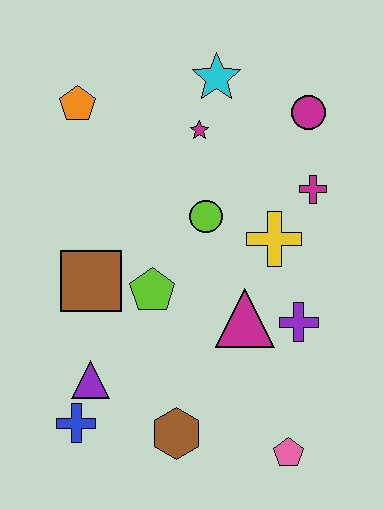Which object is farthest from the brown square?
The magenta circle is farthest from the brown square.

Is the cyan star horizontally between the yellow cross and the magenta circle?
No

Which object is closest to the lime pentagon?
The brown square is closest to the lime pentagon.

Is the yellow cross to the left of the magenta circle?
Yes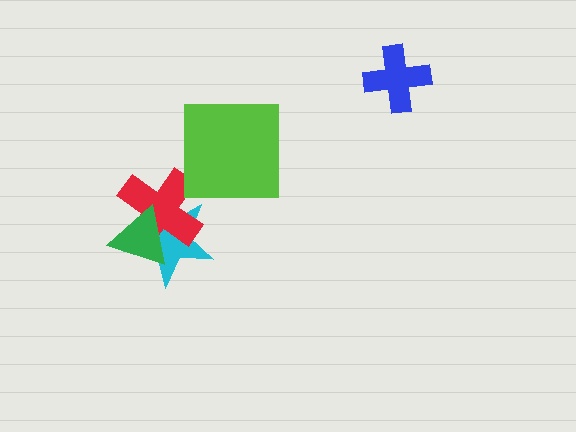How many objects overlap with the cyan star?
2 objects overlap with the cyan star.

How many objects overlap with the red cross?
2 objects overlap with the red cross.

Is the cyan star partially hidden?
Yes, it is partially covered by another shape.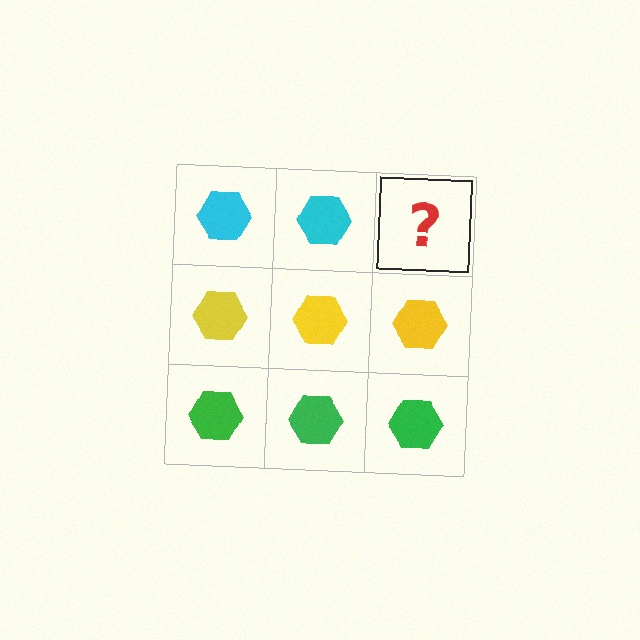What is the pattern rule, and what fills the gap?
The rule is that each row has a consistent color. The gap should be filled with a cyan hexagon.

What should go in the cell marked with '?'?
The missing cell should contain a cyan hexagon.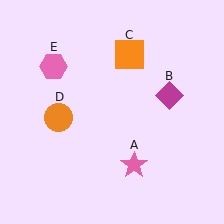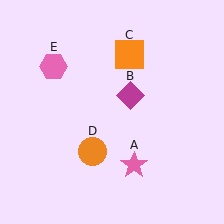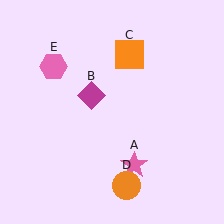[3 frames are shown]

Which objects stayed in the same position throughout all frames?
Pink star (object A) and orange square (object C) and pink hexagon (object E) remained stationary.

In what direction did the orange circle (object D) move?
The orange circle (object D) moved down and to the right.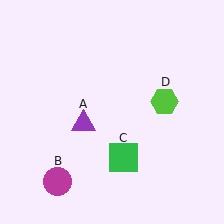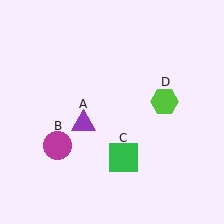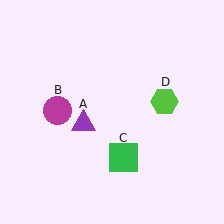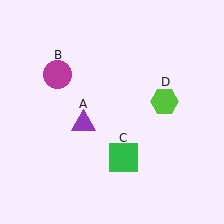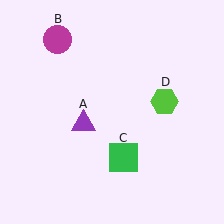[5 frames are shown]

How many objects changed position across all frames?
1 object changed position: magenta circle (object B).